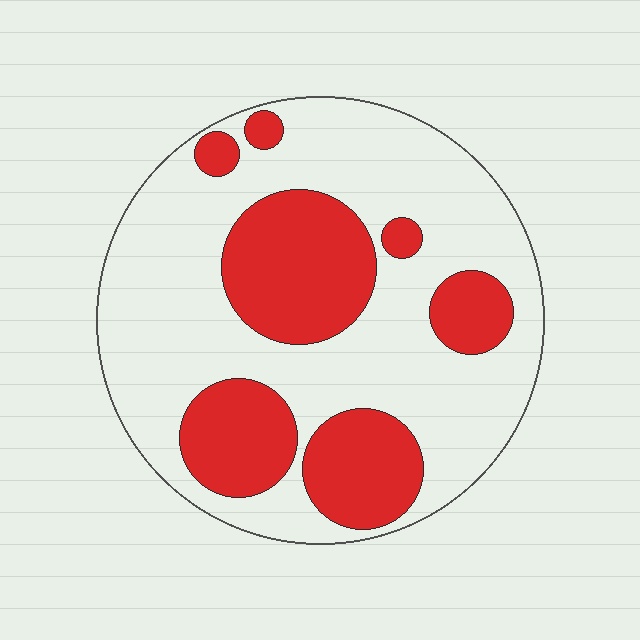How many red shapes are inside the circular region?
7.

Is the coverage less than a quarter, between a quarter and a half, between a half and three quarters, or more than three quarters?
Between a quarter and a half.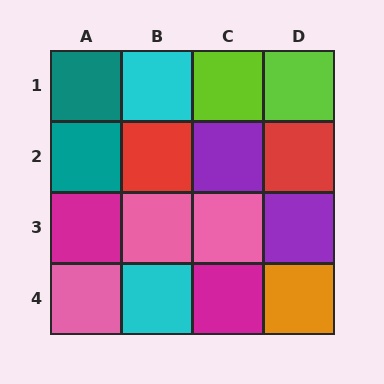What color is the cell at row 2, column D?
Red.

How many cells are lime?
2 cells are lime.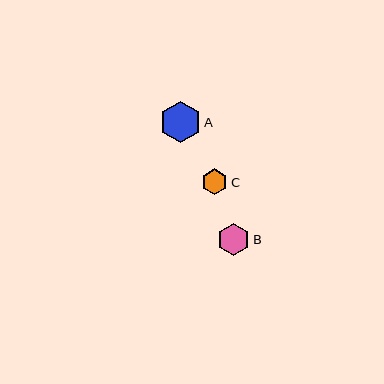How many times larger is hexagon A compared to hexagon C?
Hexagon A is approximately 1.6 times the size of hexagon C.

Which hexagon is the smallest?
Hexagon C is the smallest with a size of approximately 26 pixels.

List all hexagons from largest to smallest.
From largest to smallest: A, B, C.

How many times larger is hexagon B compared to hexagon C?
Hexagon B is approximately 1.2 times the size of hexagon C.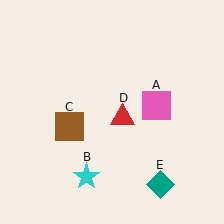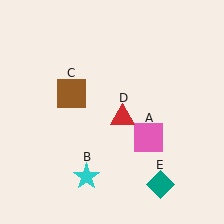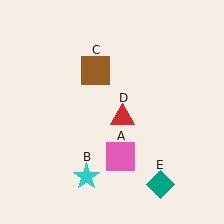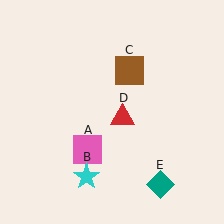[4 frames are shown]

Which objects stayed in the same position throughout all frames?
Cyan star (object B) and red triangle (object D) and teal diamond (object E) remained stationary.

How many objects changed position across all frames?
2 objects changed position: pink square (object A), brown square (object C).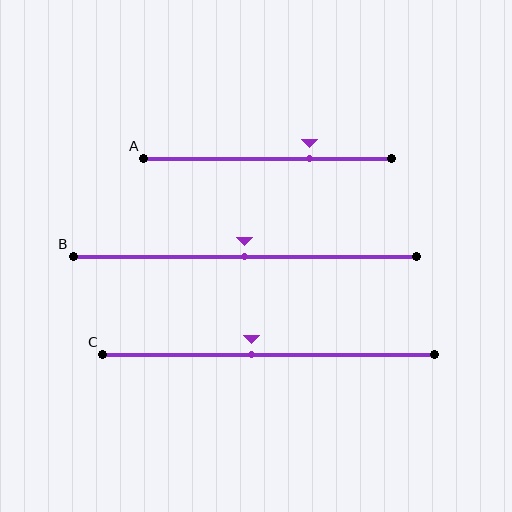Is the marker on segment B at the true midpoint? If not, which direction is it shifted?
Yes, the marker on segment B is at the true midpoint.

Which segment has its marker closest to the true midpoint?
Segment B has its marker closest to the true midpoint.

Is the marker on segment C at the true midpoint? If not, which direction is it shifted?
No, the marker on segment C is shifted to the left by about 5% of the segment length.